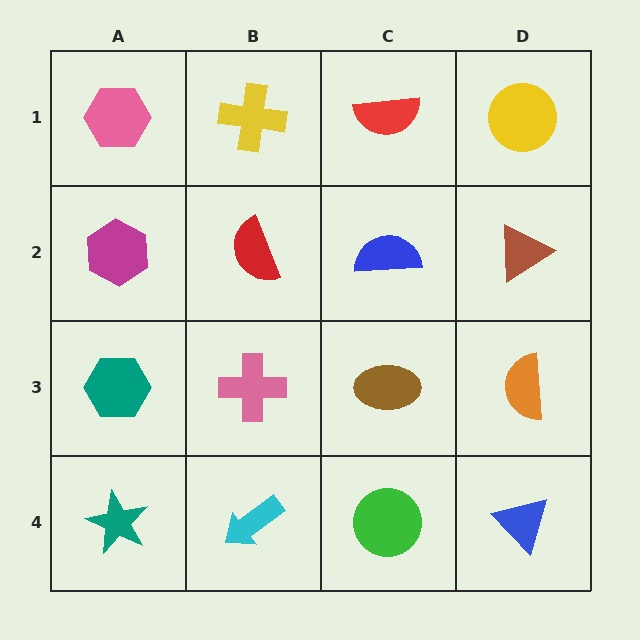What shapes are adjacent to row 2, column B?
A yellow cross (row 1, column B), a pink cross (row 3, column B), a magenta hexagon (row 2, column A), a blue semicircle (row 2, column C).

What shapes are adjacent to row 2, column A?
A pink hexagon (row 1, column A), a teal hexagon (row 3, column A), a red semicircle (row 2, column B).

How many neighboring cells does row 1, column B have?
3.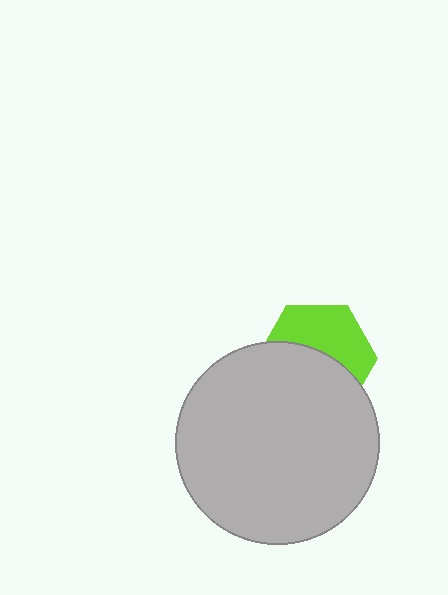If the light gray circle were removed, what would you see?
You would see the complete lime hexagon.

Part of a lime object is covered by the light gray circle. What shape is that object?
It is a hexagon.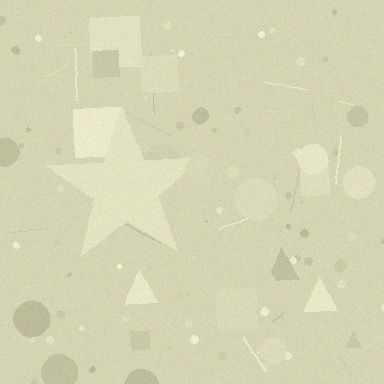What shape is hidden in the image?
A star is hidden in the image.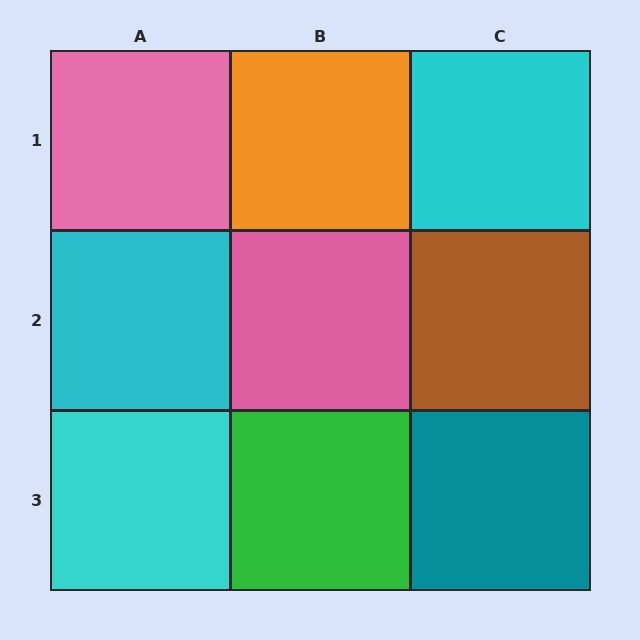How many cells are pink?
2 cells are pink.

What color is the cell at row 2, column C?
Brown.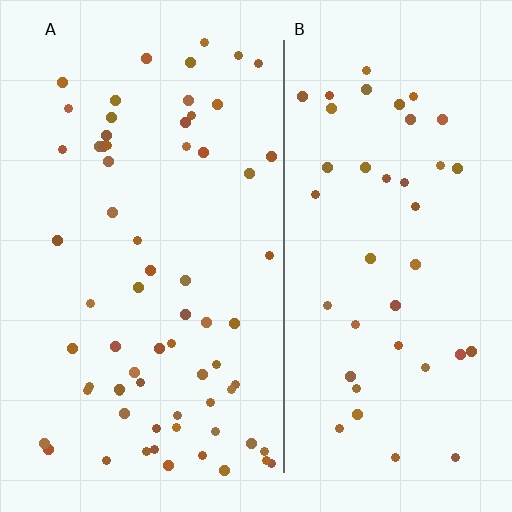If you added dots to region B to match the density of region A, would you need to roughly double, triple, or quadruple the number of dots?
Approximately double.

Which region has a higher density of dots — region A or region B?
A (the left).